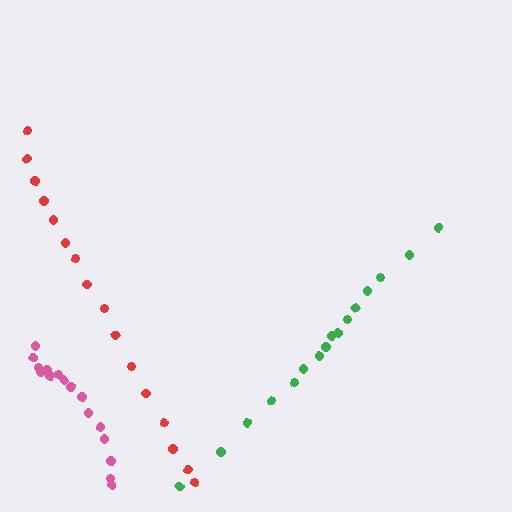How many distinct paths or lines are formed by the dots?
There are 3 distinct paths.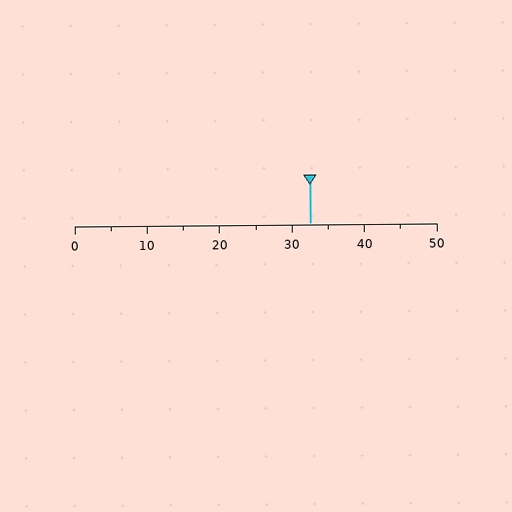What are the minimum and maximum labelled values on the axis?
The axis runs from 0 to 50.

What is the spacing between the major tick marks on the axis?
The major ticks are spaced 10 apart.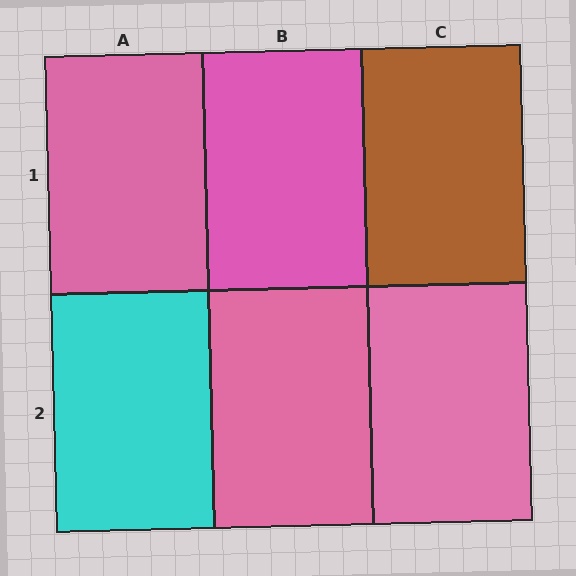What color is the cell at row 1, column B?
Pink.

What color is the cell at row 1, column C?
Brown.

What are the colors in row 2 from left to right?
Cyan, pink, pink.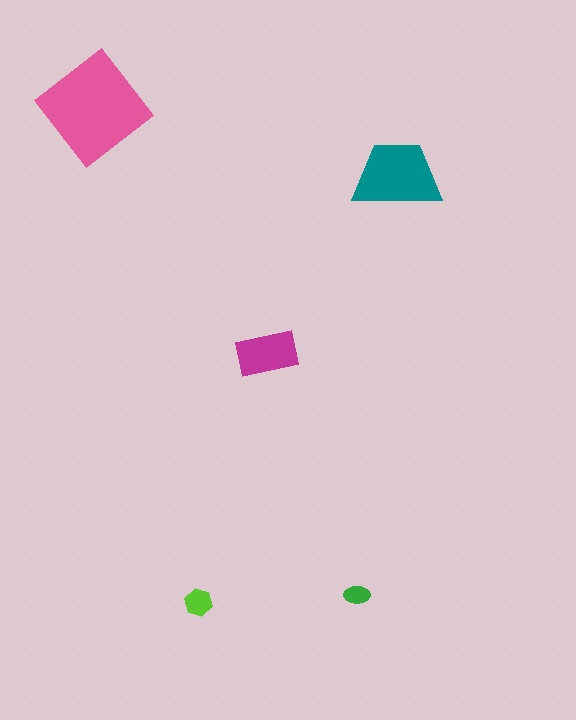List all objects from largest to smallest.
The pink diamond, the teal trapezoid, the magenta rectangle, the lime hexagon, the green ellipse.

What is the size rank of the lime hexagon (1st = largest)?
4th.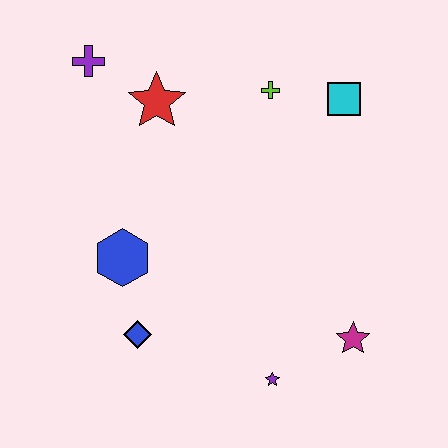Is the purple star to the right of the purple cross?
Yes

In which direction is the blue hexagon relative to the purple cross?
The blue hexagon is below the purple cross.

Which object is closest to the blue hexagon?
The blue diamond is closest to the blue hexagon.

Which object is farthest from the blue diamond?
The cyan square is farthest from the blue diamond.